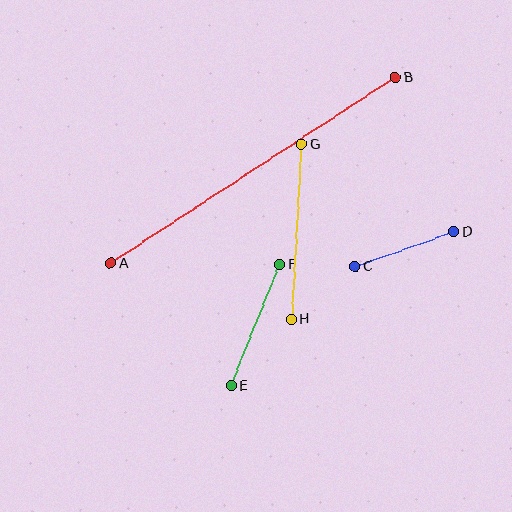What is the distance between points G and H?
The distance is approximately 175 pixels.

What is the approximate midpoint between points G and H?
The midpoint is at approximately (296, 232) pixels.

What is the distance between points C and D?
The distance is approximately 105 pixels.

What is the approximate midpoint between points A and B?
The midpoint is at approximately (253, 170) pixels.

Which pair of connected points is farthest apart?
Points A and B are farthest apart.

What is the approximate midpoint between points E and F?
The midpoint is at approximately (256, 325) pixels.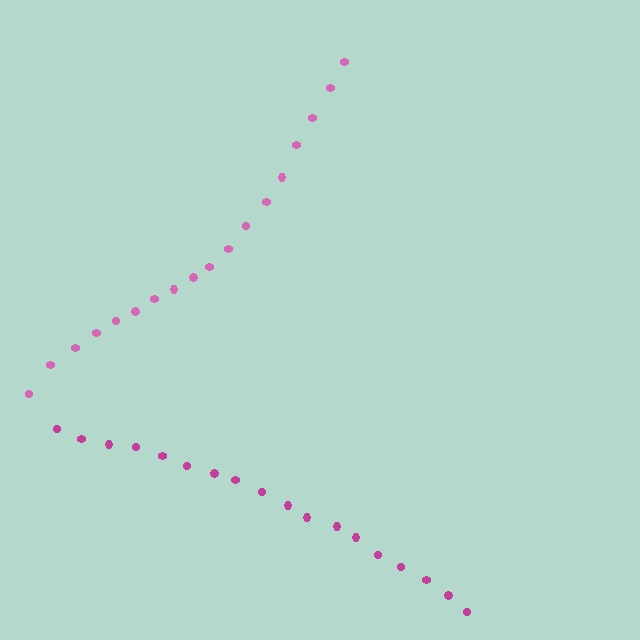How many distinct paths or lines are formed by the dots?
There are 2 distinct paths.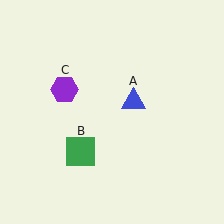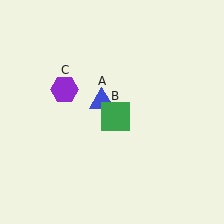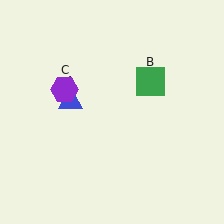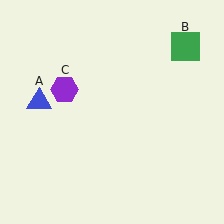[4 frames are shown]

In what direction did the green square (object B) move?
The green square (object B) moved up and to the right.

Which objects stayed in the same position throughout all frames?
Purple hexagon (object C) remained stationary.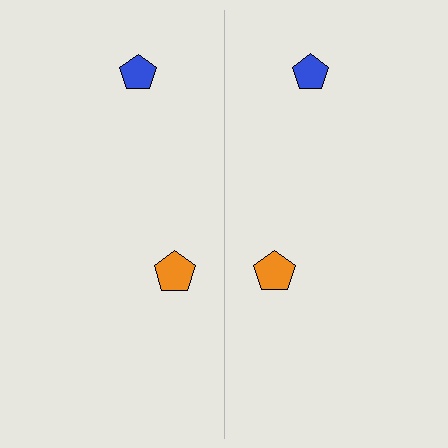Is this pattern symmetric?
Yes, this pattern has bilateral (reflection) symmetry.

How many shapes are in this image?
There are 4 shapes in this image.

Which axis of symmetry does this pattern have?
The pattern has a vertical axis of symmetry running through the center of the image.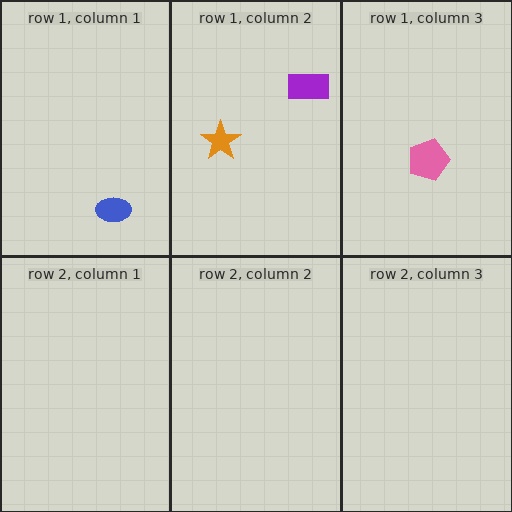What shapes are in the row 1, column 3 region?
The pink pentagon.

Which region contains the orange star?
The row 1, column 2 region.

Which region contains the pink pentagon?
The row 1, column 3 region.